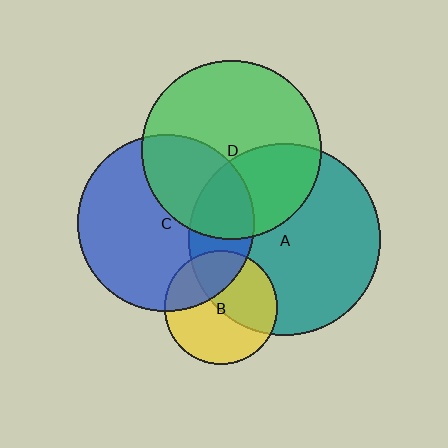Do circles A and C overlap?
Yes.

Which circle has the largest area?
Circle A (teal).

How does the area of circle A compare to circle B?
Approximately 2.9 times.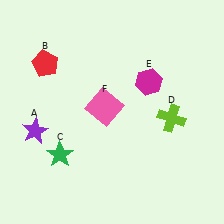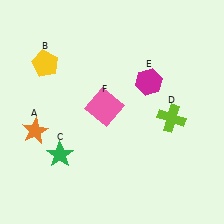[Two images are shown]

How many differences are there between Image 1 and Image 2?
There are 2 differences between the two images.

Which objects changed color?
A changed from purple to orange. B changed from red to yellow.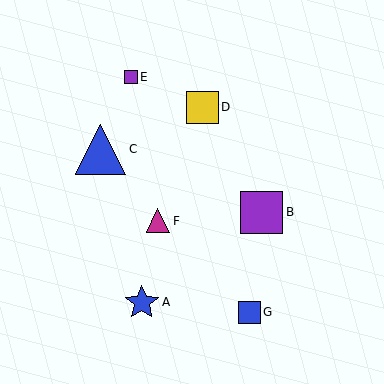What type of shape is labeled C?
Shape C is a blue triangle.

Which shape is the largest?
The blue triangle (labeled C) is the largest.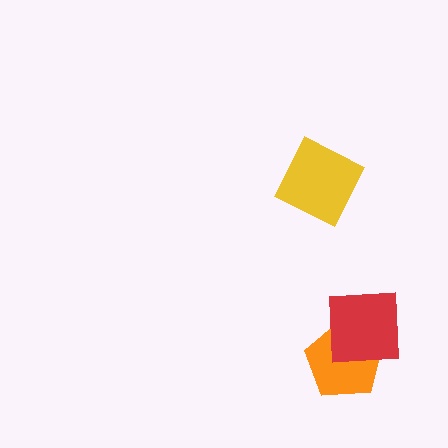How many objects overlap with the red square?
1 object overlaps with the red square.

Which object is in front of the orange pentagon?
The red square is in front of the orange pentagon.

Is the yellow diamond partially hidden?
No, no other shape covers it.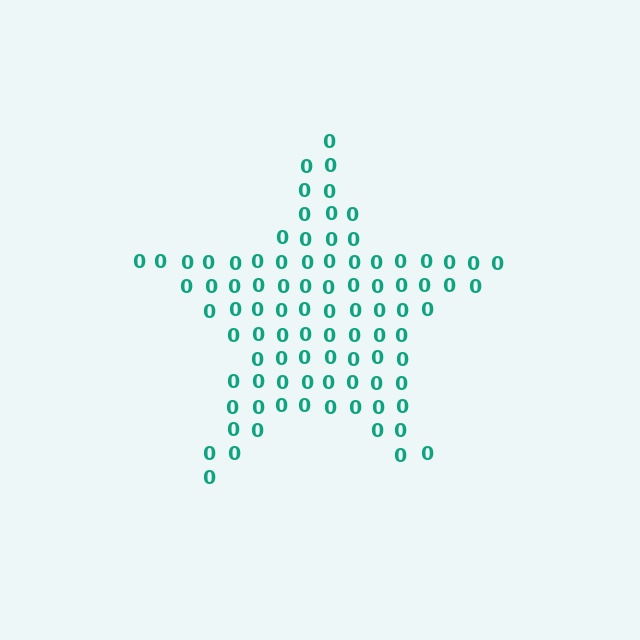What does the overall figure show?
The overall figure shows a star.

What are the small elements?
The small elements are digit 0's.